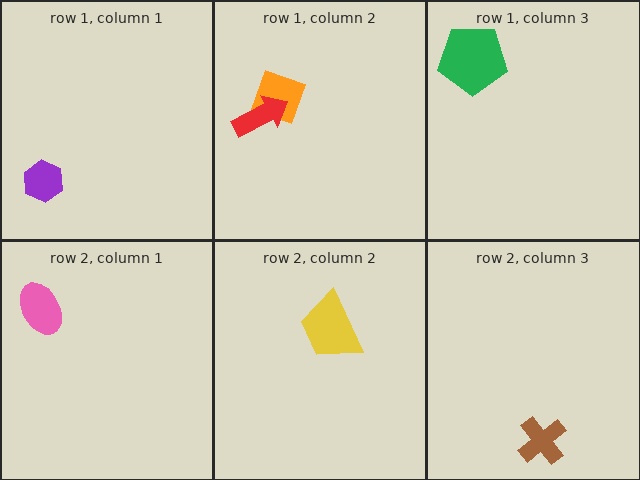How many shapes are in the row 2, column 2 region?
1.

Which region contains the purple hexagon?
The row 1, column 1 region.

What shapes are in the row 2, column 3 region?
The brown cross.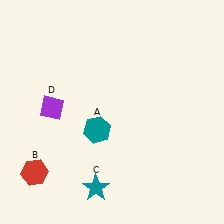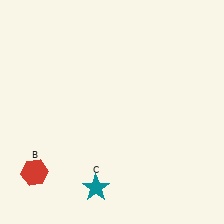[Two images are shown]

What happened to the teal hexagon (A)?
The teal hexagon (A) was removed in Image 2. It was in the bottom-left area of Image 1.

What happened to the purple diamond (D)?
The purple diamond (D) was removed in Image 2. It was in the top-left area of Image 1.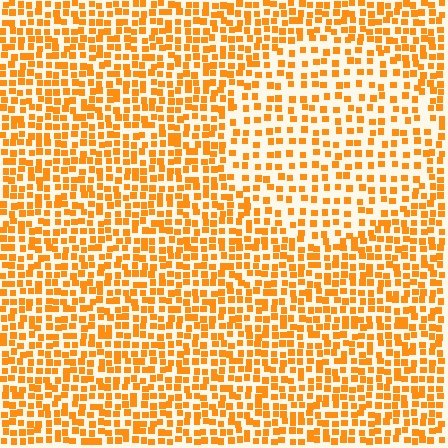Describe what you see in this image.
The image contains small orange elements arranged at two different densities. A circle-shaped region is visible where the elements are less densely packed than the surrounding area.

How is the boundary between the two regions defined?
The boundary is defined by a change in element density (approximately 1.7x ratio). All elements are the same color, size, and shape.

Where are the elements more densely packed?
The elements are more densely packed outside the circle boundary.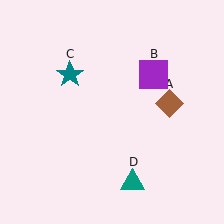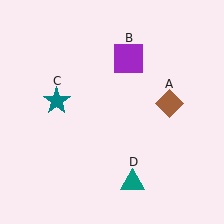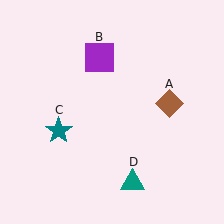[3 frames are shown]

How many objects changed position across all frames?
2 objects changed position: purple square (object B), teal star (object C).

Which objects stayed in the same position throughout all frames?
Brown diamond (object A) and teal triangle (object D) remained stationary.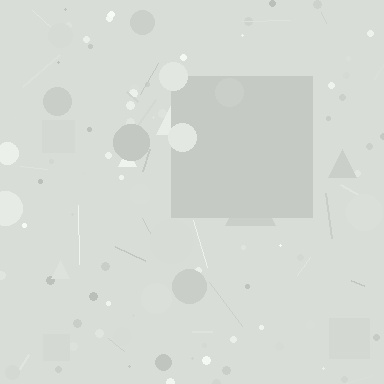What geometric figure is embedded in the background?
A square is embedded in the background.